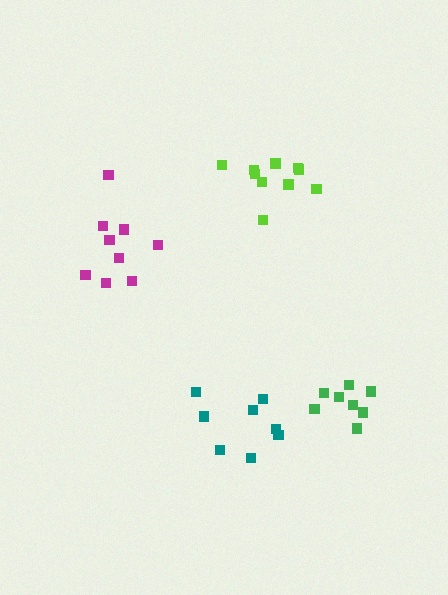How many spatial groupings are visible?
There are 4 spatial groupings.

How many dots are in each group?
Group 1: 10 dots, Group 2: 8 dots, Group 3: 9 dots, Group 4: 8 dots (35 total).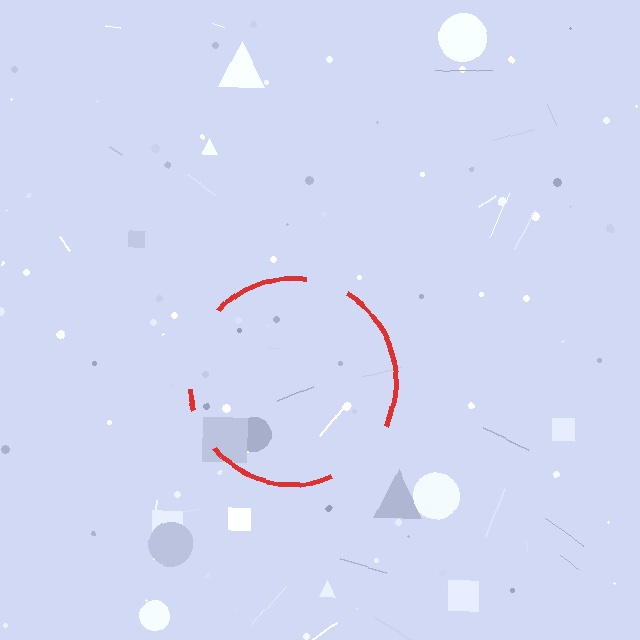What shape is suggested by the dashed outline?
The dashed outline suggests a circle.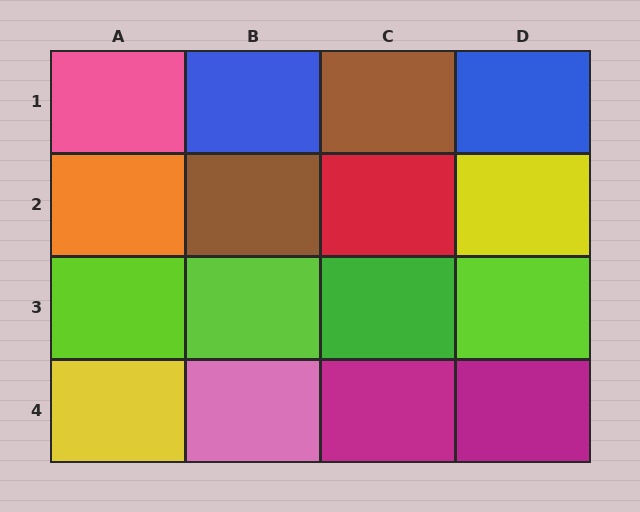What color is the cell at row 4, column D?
Magenta.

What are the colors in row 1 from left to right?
Pink, blue, brown, blue.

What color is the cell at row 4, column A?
Yellow.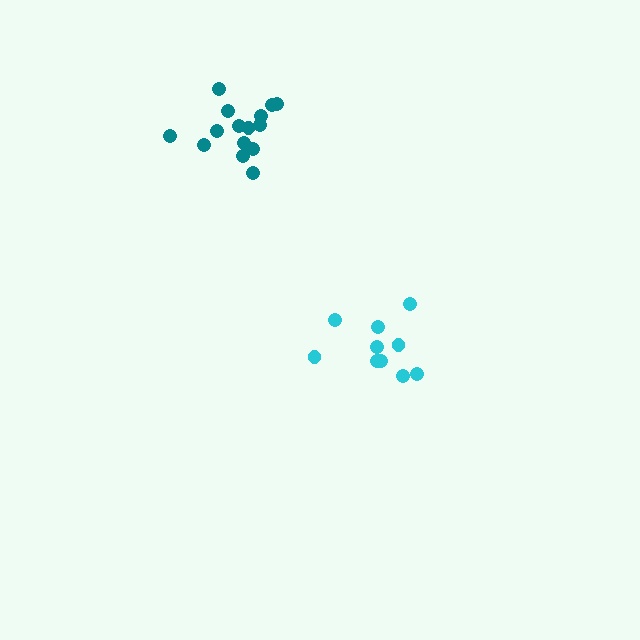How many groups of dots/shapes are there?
There are 2 groups.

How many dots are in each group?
Group 1: 15 dots, Group 2: 10 dots (25 total).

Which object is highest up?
The teal cluster is topmost.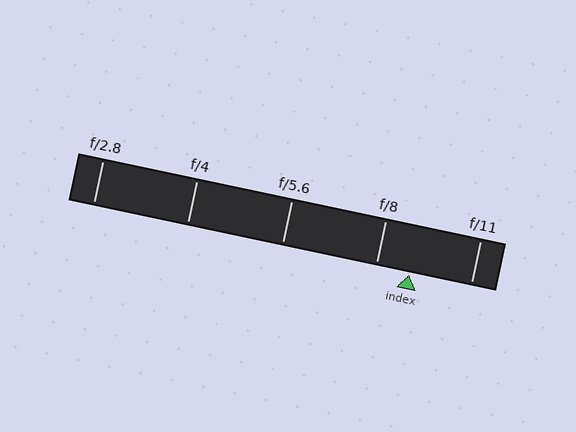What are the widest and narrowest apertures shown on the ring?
The widest aperture shown is f/2.8 and the narrowest is f/11.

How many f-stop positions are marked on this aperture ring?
There are 5 f-stop positions marked.